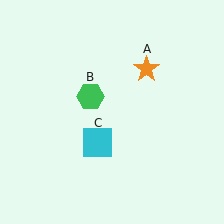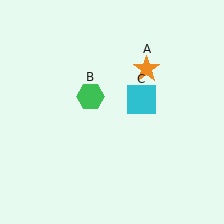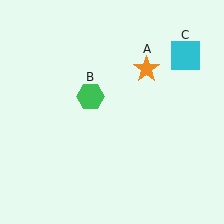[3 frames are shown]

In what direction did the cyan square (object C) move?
The cyan square (object C) moved up and to the right.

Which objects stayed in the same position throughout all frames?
Orange star (object A) and green hexagon (object B) remained stationary.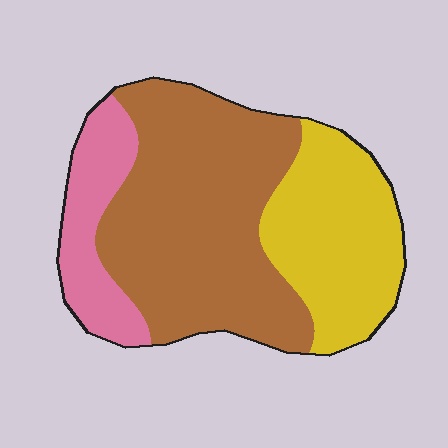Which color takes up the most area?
Brown, at roughly 55%.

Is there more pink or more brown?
Brown.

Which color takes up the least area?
Pink, at roughly 15%.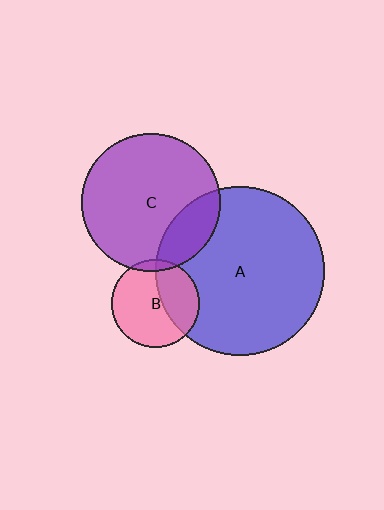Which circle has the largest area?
Circle A (blue).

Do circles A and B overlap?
Yes.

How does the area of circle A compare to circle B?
Approximately 3.6 times.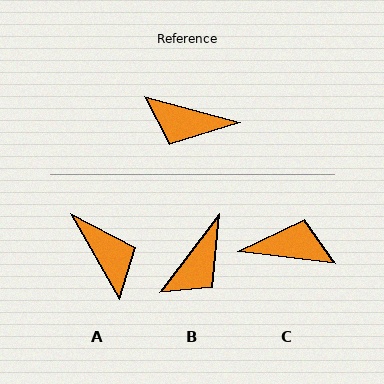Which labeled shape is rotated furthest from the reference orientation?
C, about 172 degrees away.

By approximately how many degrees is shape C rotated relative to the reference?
Approximately 172 degrees clockwise.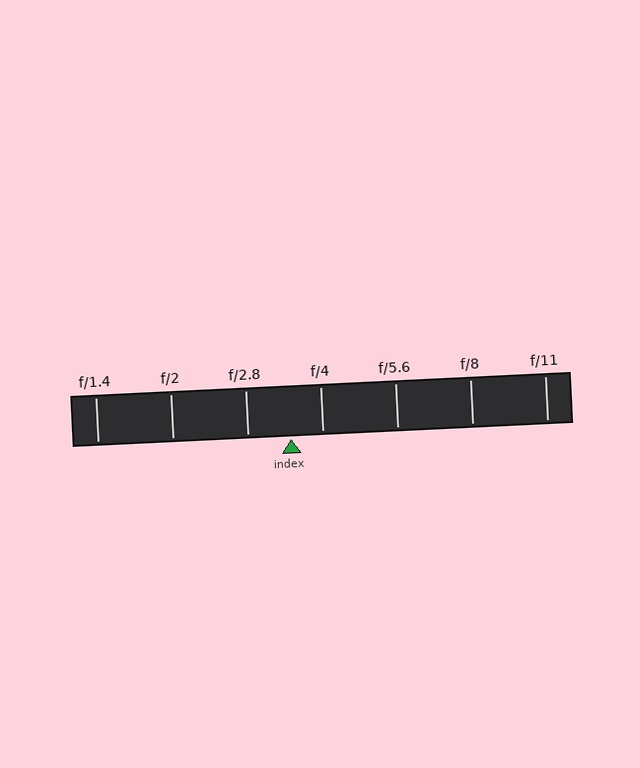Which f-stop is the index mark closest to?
The index mark is closest to f/4.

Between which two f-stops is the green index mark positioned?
The index mark is between f/2.8 and f/4.